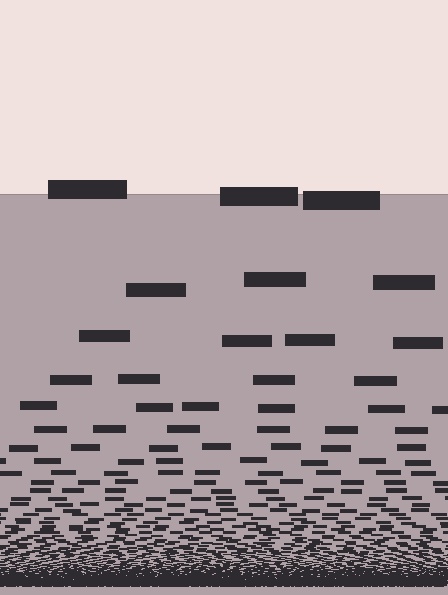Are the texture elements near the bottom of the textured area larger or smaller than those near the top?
Smaller. The gradient is inverted — elements near the bottom are smaller and denser.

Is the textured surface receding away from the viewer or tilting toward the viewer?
The surface appears to tilt toward the viewer. Texture elements get larger and sparser toward the top.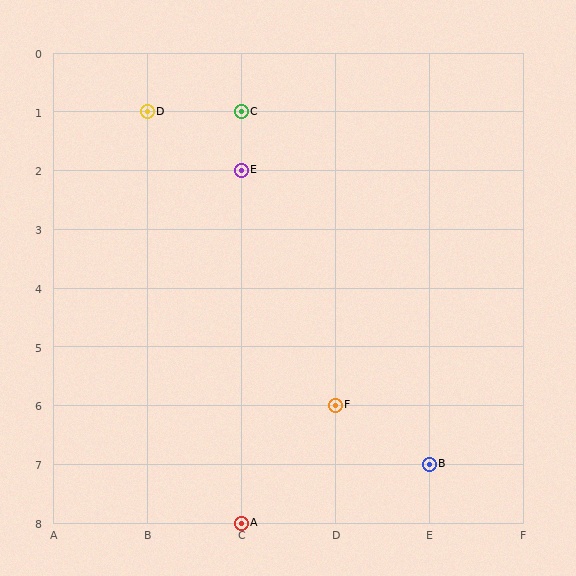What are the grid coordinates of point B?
Point B is at grid coordinates (E, 7).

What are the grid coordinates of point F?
Point F is at grid coordinates (D, 6).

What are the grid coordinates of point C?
Point C is at grid coordinates (C, 1).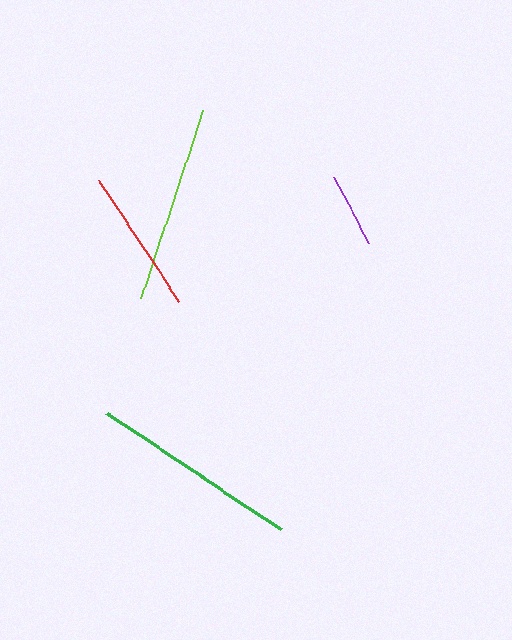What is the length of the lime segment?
The lime segment is approximately 198 pixels long.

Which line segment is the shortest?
The purple line is the shortest at approximately 74 pixels.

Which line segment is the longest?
The green line is the longest at approximately 210 pixels.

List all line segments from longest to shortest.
From longest to shortest: green, lime, red, purple.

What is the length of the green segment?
The green segment is approximately 210 pixels long.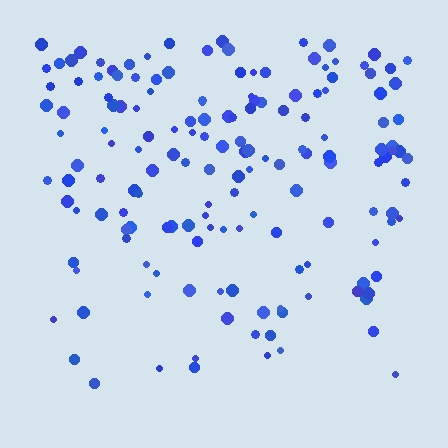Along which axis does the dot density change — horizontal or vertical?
Vertical.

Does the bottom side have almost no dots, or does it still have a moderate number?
Still a moderate number, just noticeably fewer than the top.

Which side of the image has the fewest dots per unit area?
The bottom.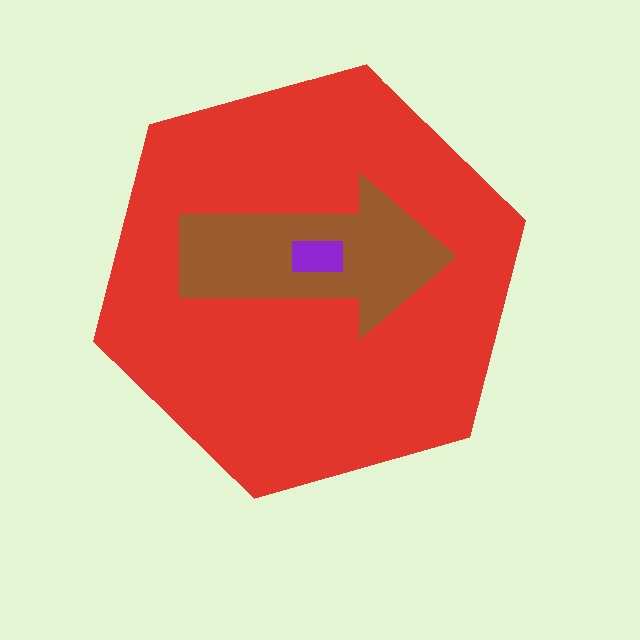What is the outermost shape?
The red hexagon.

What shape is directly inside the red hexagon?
The brown arrow.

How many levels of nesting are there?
3.